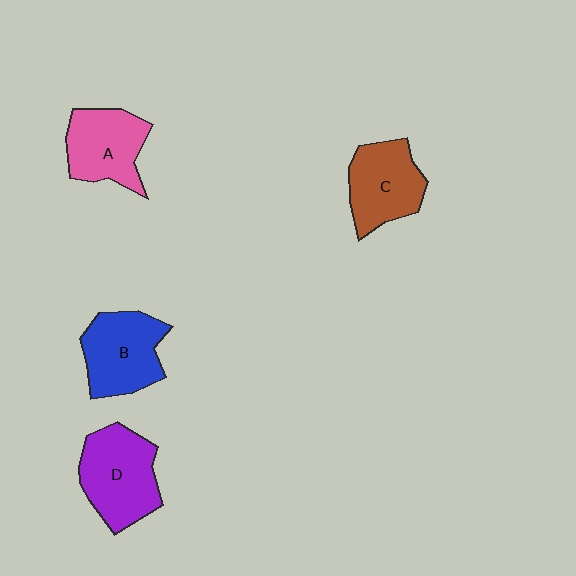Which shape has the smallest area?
Shape A (pink).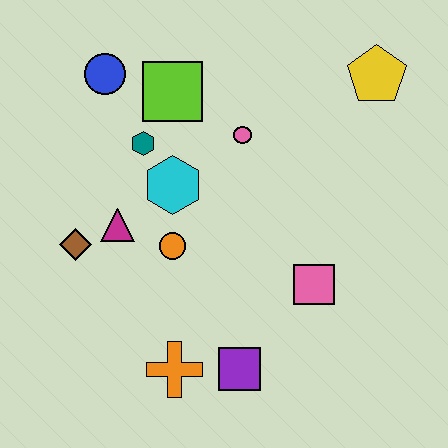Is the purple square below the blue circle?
Yes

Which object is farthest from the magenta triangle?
The yellow pentagon is farthest from the magenta triangle.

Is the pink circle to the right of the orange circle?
Yes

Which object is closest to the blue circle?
The lime square is closest to the blue circle.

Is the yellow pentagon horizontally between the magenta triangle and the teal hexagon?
No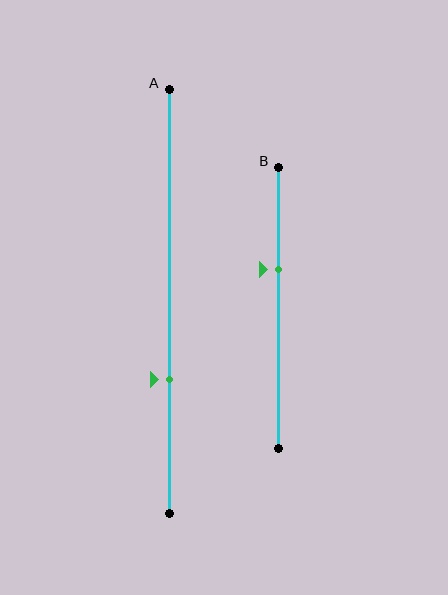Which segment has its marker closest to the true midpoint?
Segment B has its marker closest to the true midpoint.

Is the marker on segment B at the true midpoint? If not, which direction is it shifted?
No, the marker on segment B is shifted upward by about 14% of the segment length.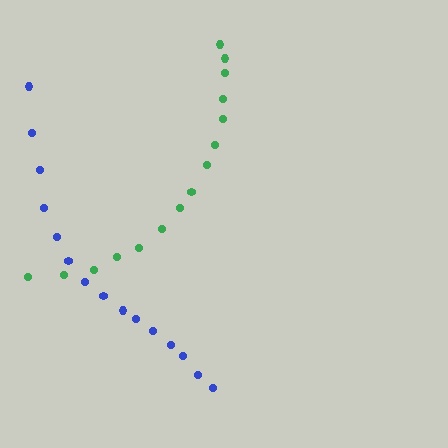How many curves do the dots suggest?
There are 2 distinct paths.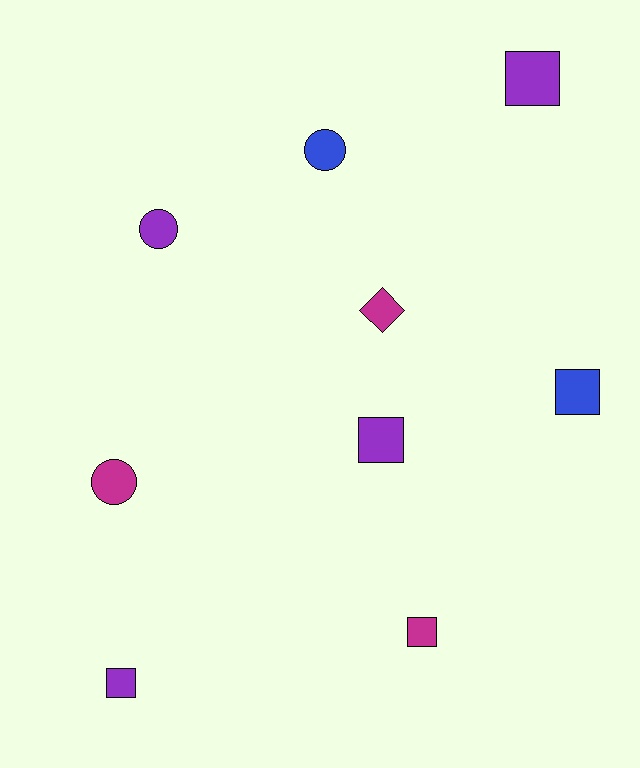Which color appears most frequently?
Purple, with 4 objects.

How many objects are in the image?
There are 9 objects.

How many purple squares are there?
There are 3 purple squares.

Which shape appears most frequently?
Square, with 5 objects.